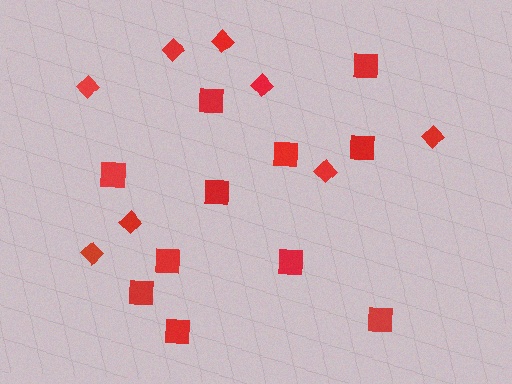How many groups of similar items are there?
There are 2 groups: one group of squares (11) and one group of diamonds (8).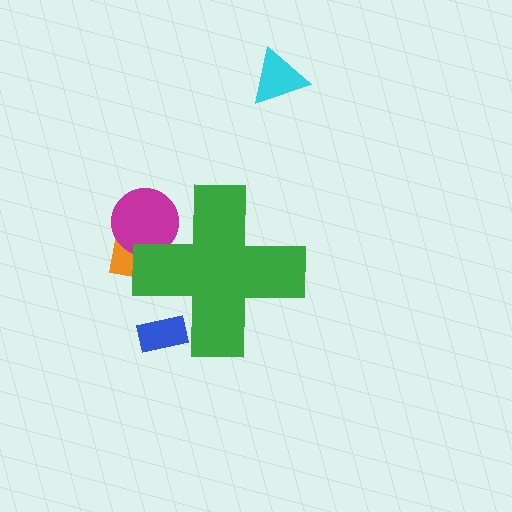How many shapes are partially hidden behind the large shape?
3 shapes are partially hidden.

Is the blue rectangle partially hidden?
Yes, the blue rectangle is partially hidden behind the green cross.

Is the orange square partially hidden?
Yes, the orange square is partially hidden behind the green cross.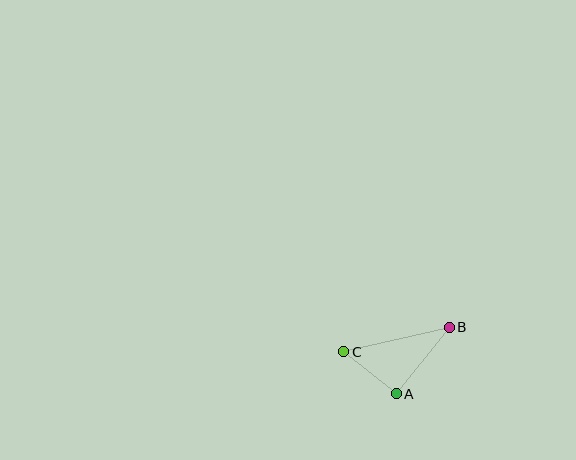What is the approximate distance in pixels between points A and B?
The distance between A and B is approximately 85 pixels.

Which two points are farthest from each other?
Points B and C are farthest from each other.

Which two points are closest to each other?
Points A and C are closest to each other.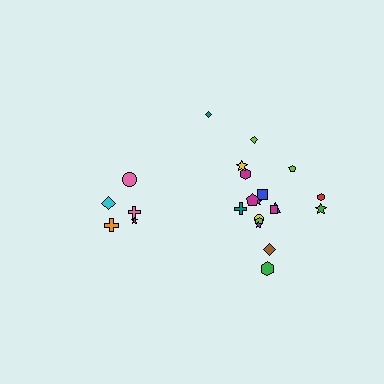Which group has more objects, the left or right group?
The right group.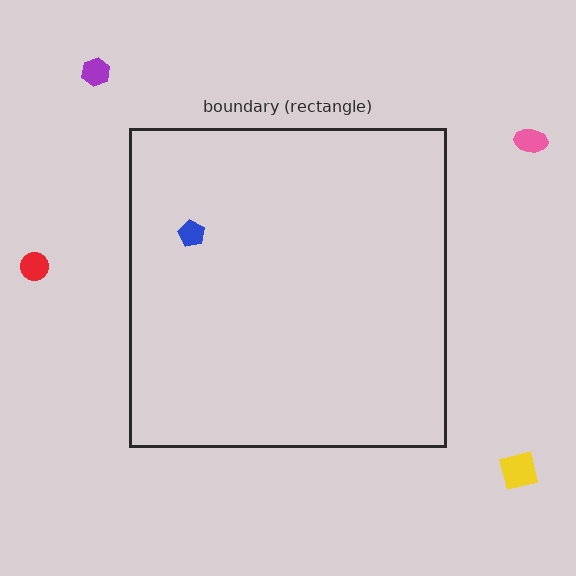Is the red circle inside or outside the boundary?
Outside.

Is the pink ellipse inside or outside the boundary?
Outside.